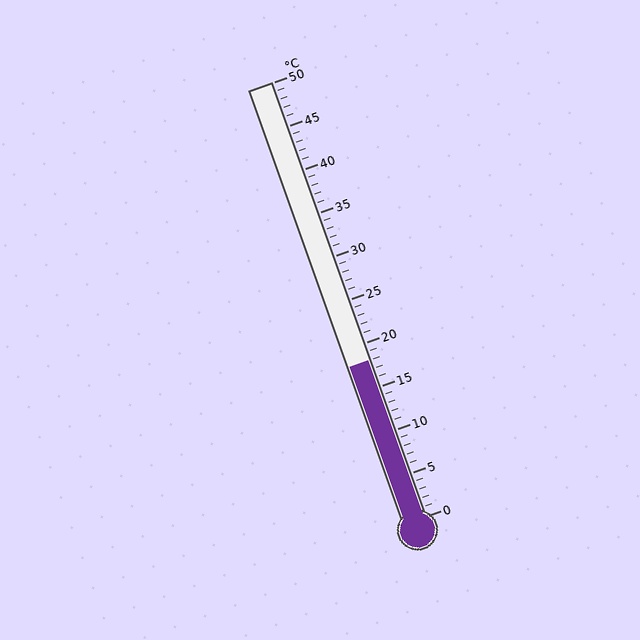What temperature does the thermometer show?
The thermometer shows approximately 18°C.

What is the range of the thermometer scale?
The thermometer scale ranges from 0°C to 50°C.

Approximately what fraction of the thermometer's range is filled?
The thermometer is filled to approximately 35% of its range.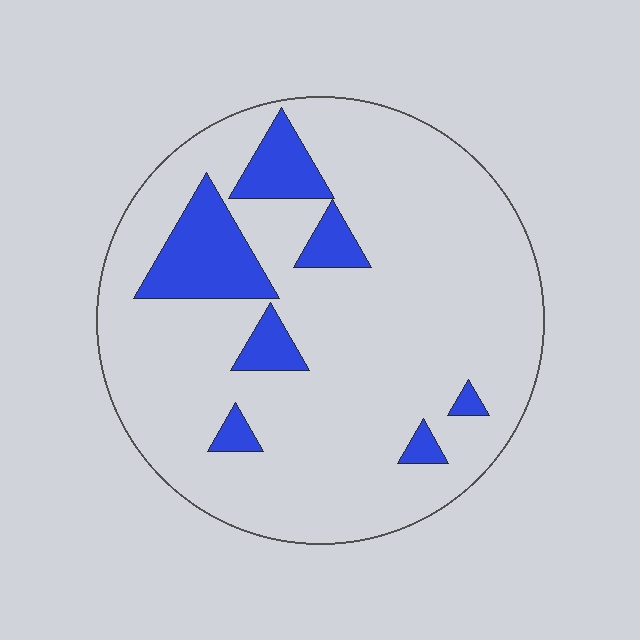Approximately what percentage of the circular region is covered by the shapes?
Approximately 15%.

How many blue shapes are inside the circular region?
7.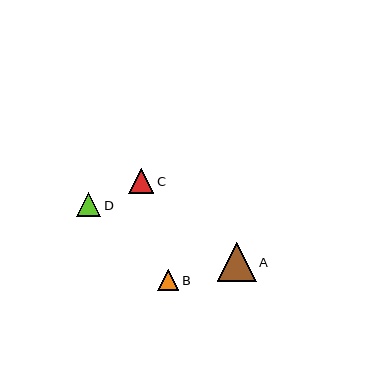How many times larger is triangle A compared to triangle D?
Triangle A is approximately 1.6 times the size of triangle D.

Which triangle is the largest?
Triangle A is the largest with a size of approximately 39 pixels.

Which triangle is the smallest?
Triangle B is the smallest with a size of approximately 21 pixels.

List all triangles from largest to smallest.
From largest to smallest: A, C, D, B.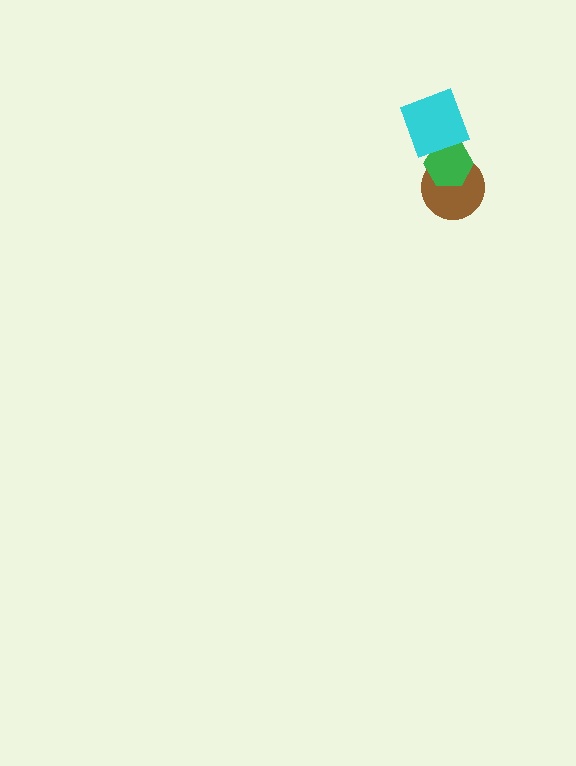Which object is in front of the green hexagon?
The cyan diamond is in front of the green hexagon.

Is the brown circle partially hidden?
Yes, it is partially covered by another shape.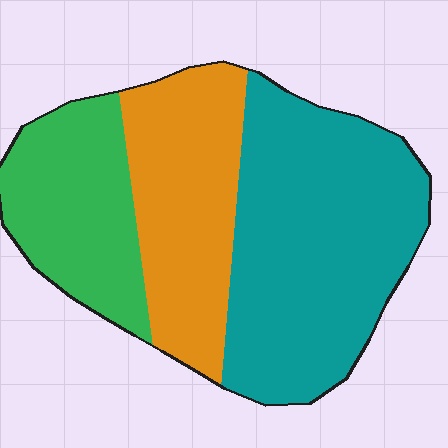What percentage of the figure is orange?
Orange takes up about one quarter (1/4) of the figure.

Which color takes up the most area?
Teal, at roughly 50%.